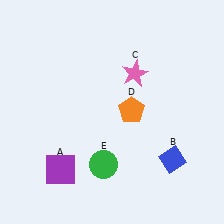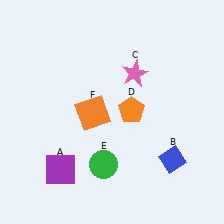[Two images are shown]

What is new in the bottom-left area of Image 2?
An orange square (F) was added in the bottom-left area of Image 2.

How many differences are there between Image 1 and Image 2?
There is 1 difference between the two images.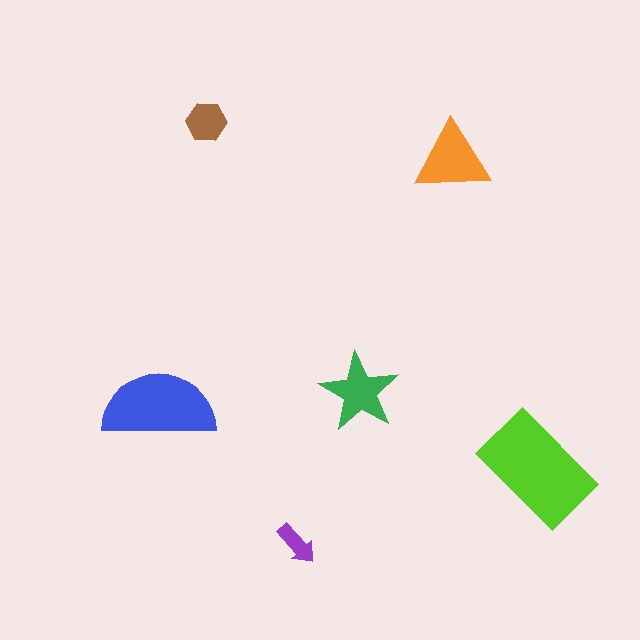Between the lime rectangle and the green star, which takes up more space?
The lime rectangle.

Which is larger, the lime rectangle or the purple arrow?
The lime rectangle.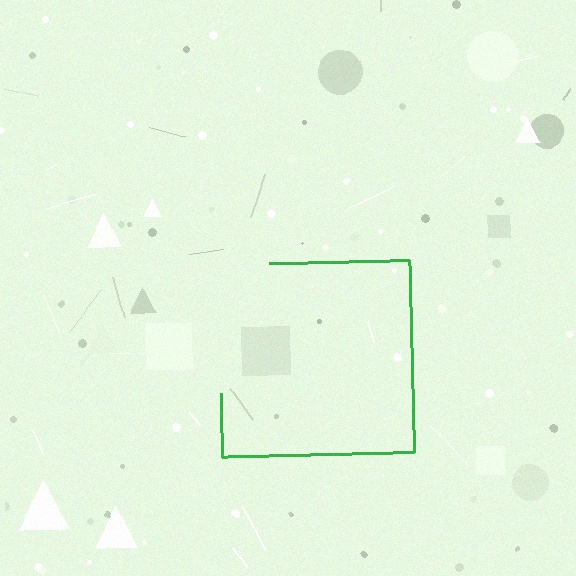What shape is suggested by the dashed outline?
The dashed outline suggests a square.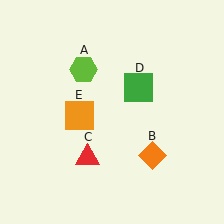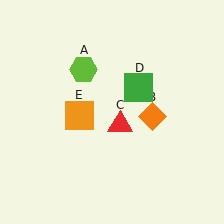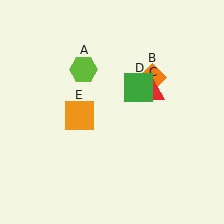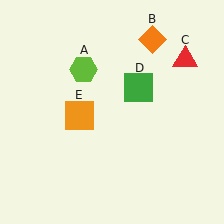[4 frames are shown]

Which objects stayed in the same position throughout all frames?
Lime hexagon (object A) and green square (object D) and orange square (object E) remained stationary.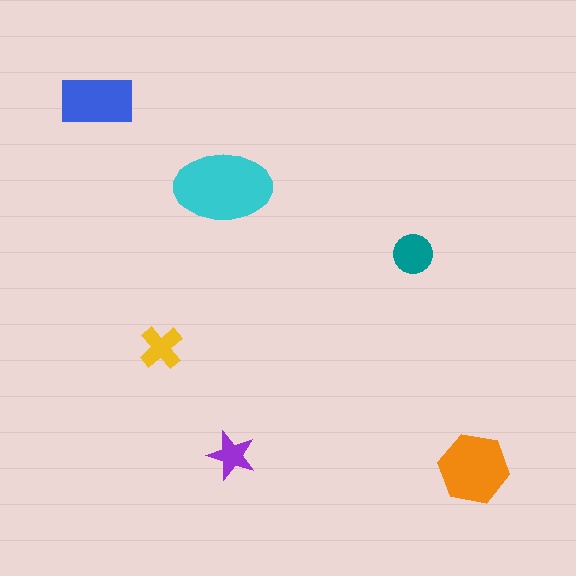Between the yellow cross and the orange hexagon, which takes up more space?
The orange hexagon.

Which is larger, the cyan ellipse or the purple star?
The cyan ellipse.